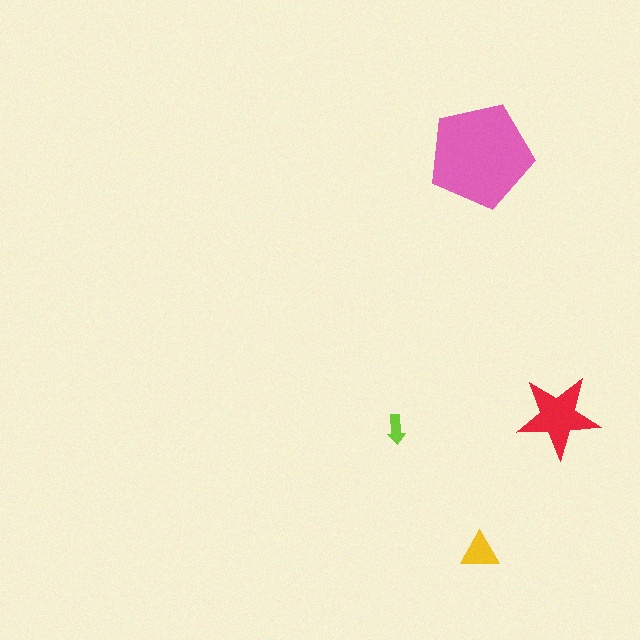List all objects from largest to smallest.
The pink pentagon, the red star, the yellow triangle, the lime arrow.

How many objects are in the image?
There are 4 objects in the image.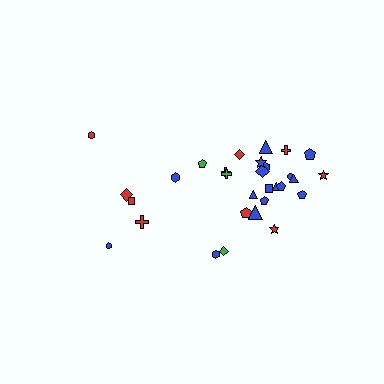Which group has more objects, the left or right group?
The right group.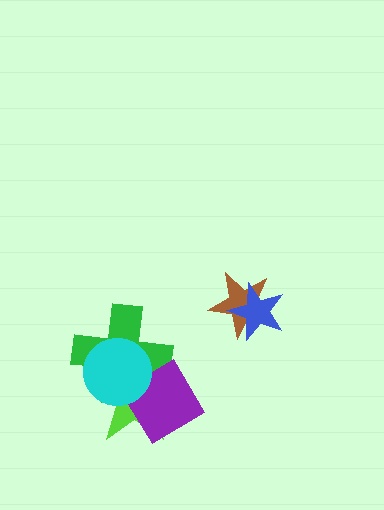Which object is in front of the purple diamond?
The cyan circle is in front of the purple diamond.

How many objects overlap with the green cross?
3 objects overlap with the green cross.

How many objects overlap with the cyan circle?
3 objects overlap with the cyan circle.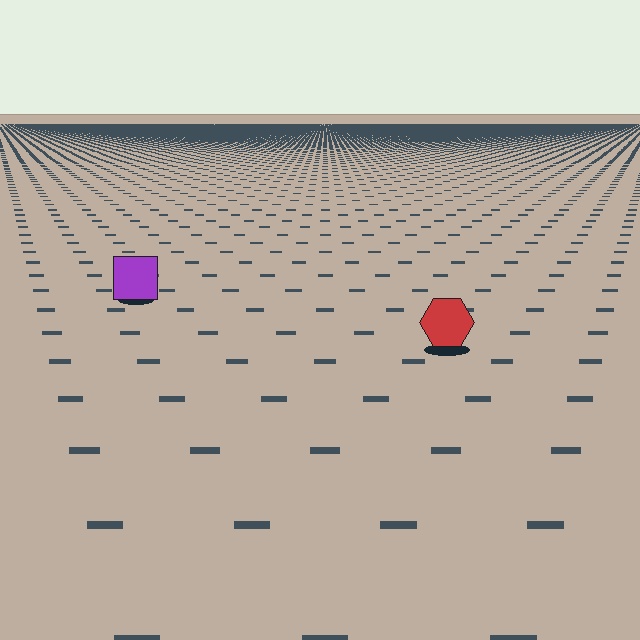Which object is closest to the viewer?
The red hexagon is closest. The texture marks near it are larger and more spread out.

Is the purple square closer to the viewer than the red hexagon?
No. The red hexagon is closer — you can tell from the texture gradient: the ground texture is coarser near it.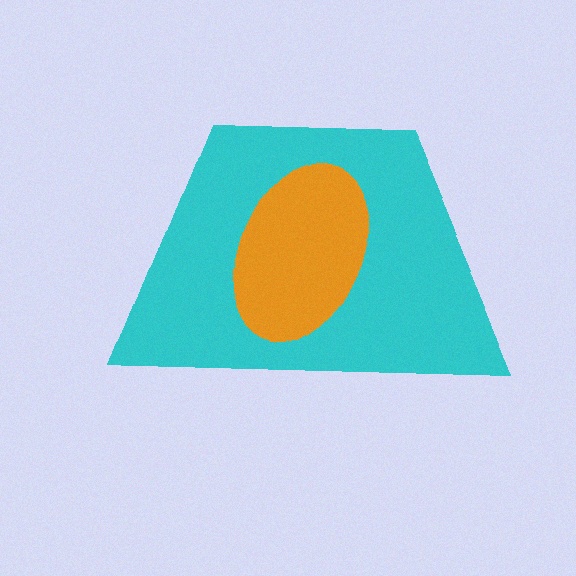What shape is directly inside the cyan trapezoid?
The orange ellipse.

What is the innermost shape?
The orange ellipse.